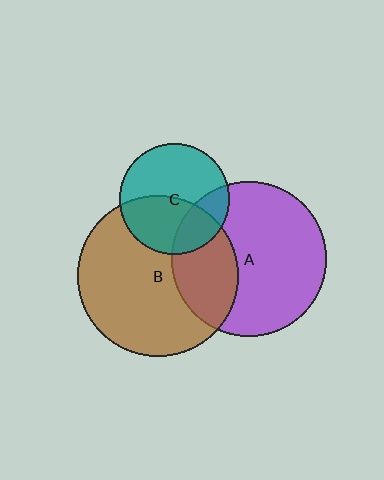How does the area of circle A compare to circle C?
Approximately 2.0 times.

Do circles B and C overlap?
Yes.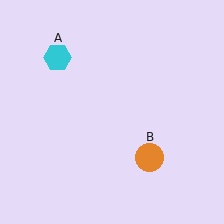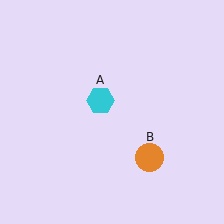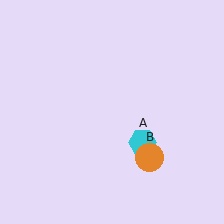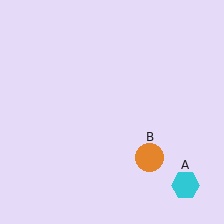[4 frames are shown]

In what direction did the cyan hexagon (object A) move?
The cyan hexagon (object A) moved down and to the right.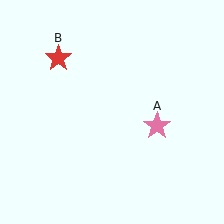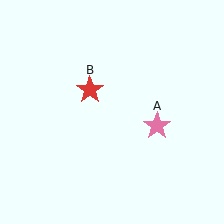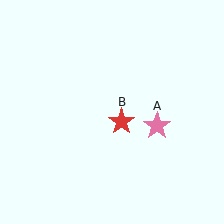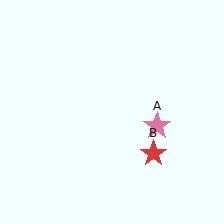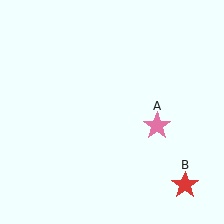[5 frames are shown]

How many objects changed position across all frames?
1 object changed position: red star (object B).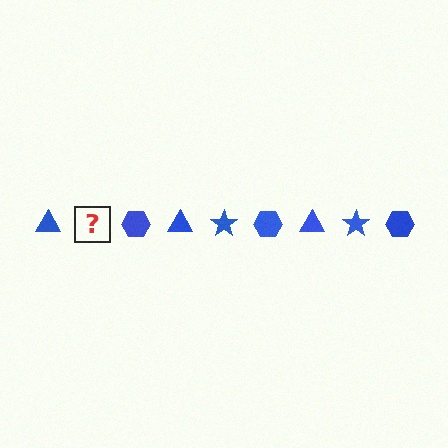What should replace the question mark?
The question mark should be replaced with a blue star.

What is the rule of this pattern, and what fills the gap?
The rule is that the pattern cycles through triangle, star, hexagon shapes in blue. The gap should be filled with a blue star.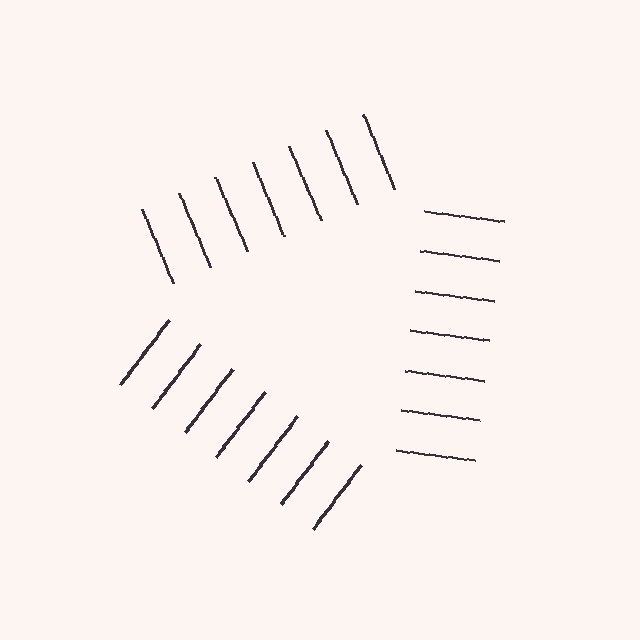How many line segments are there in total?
21 — 7 along each of the 3 edges.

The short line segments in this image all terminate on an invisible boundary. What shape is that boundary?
An illusory triangle — the line segments terminate on its edges but no continuous stroke is drawn.